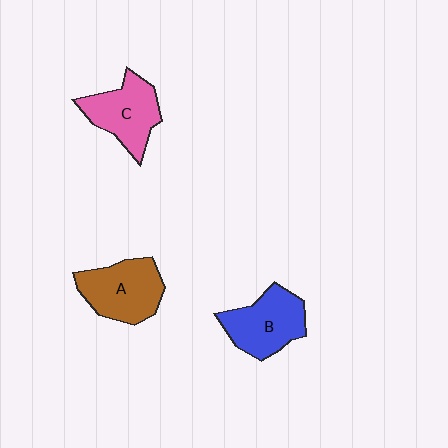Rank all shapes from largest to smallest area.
From largest to smallest: A (brown), B (blue), C (pink).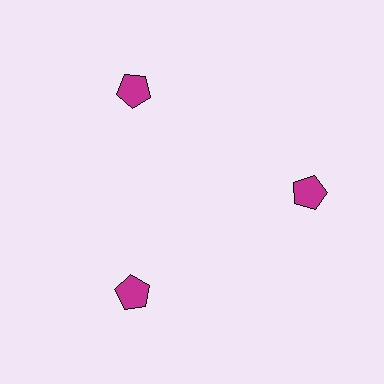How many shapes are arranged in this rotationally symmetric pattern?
There are 3 shapes, arranged in 3 groups of 1.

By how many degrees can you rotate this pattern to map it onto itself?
The pattern maps onto itself every 120 degrees of rotation.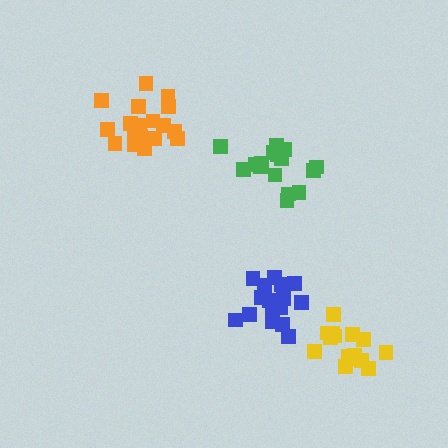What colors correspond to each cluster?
The clusters are colored: green, blue, yellow, orange.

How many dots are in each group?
Group 1: 16 dots, Group 2: 17 dots, Group 3: 15 dots, Group 4: 18 dots (66 total).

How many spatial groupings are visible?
There are 4 spatial groupings.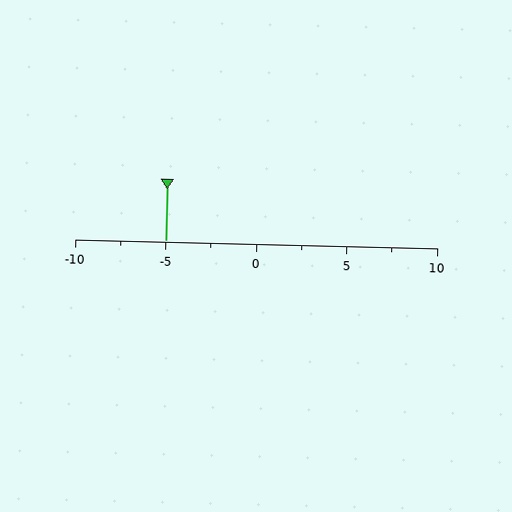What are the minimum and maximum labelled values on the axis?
The axis runs from -10 to 10.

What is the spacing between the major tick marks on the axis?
The major ticks are spaced 5 apart.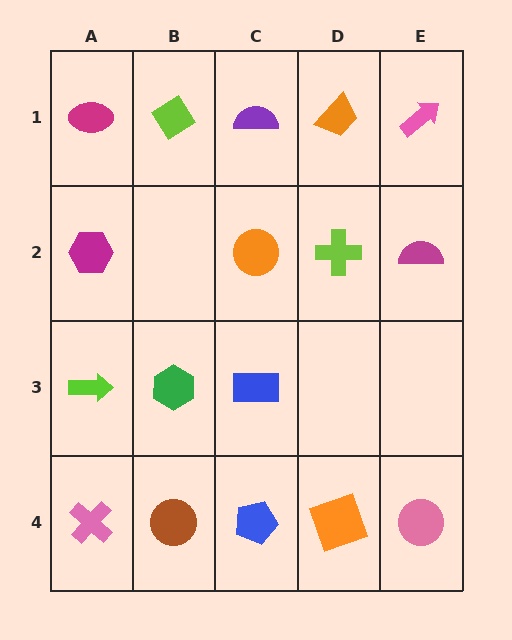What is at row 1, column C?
A purple semicircle.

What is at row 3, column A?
A lime arrow.